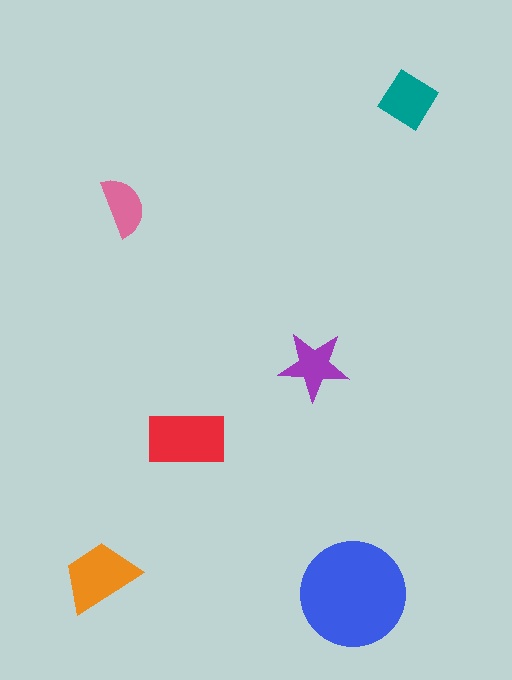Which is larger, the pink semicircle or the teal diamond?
The teal diamond.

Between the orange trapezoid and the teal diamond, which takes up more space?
The orange trapezoid.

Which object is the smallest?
The pink semicircle.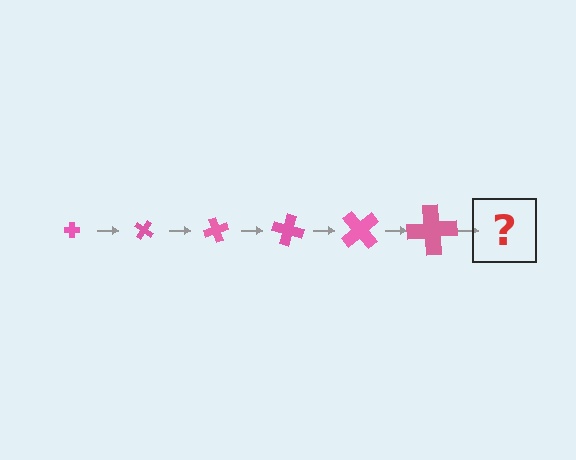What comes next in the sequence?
The next element should be a cross, larger than the previous one and rotated 210 degrees from the start.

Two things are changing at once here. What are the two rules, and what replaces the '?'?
The two rules are that the cross grows larger each step and it rotates 35 degrees each step. The '?' should be a cross, larger than the previous one and rotated 210 degrees from the start.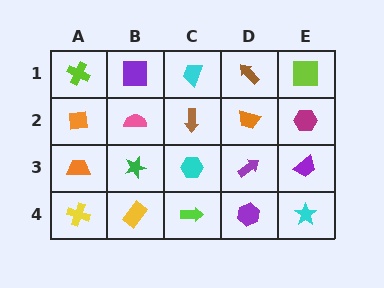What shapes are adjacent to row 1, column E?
A magenta hexagon (row 2, column E), a brown arrow (row 1, column D).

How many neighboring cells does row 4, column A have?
2.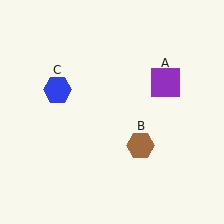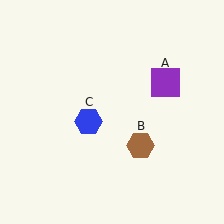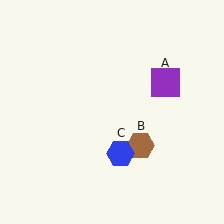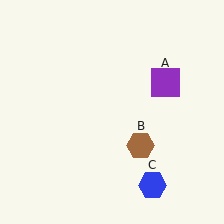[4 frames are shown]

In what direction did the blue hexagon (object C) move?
The blue hexagon (object C) moved down and to the right.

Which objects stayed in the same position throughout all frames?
Purple square (object A) and brown hexagon (object B) remained stationary.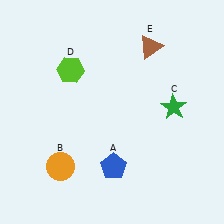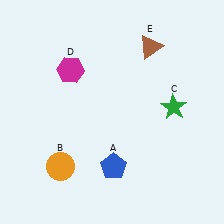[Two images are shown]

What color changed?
The hexagon (D) changed from lime in Image 1 to magenta in Image 2.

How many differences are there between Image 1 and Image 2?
There is 1 difference between the two images.